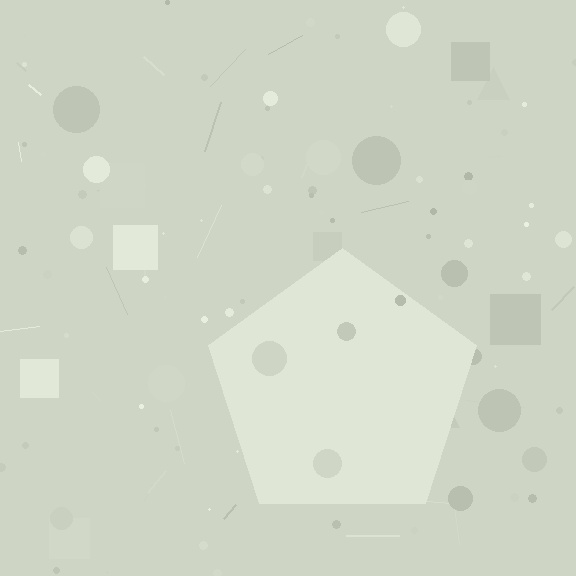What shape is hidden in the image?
A pentagon is hidden in the image.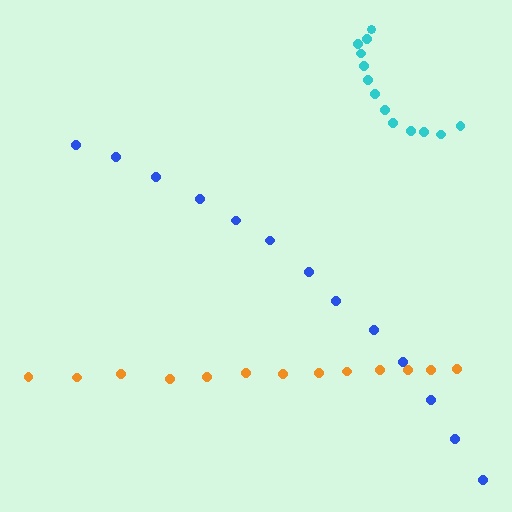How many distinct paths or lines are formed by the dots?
There are 3 distinct paths.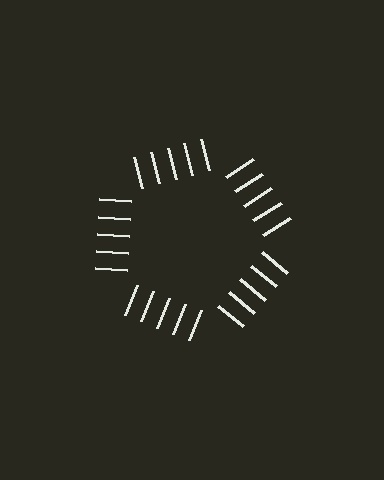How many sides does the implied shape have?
5 sides — the line-ends trace a pentagon.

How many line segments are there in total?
25 — 5 along each of the 5 edges.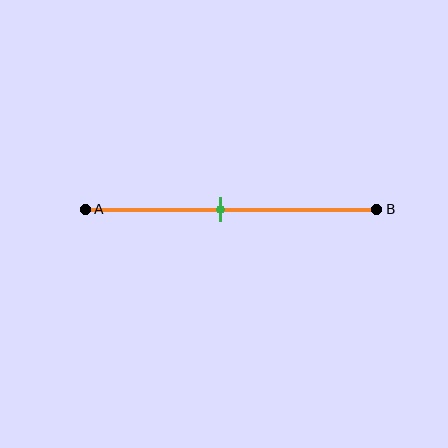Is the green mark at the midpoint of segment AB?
No, the mark is at about 45% from A, not at the 50% midpoint.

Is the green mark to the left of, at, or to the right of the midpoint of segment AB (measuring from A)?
The green mark is to the left of the midpoint of segment AB.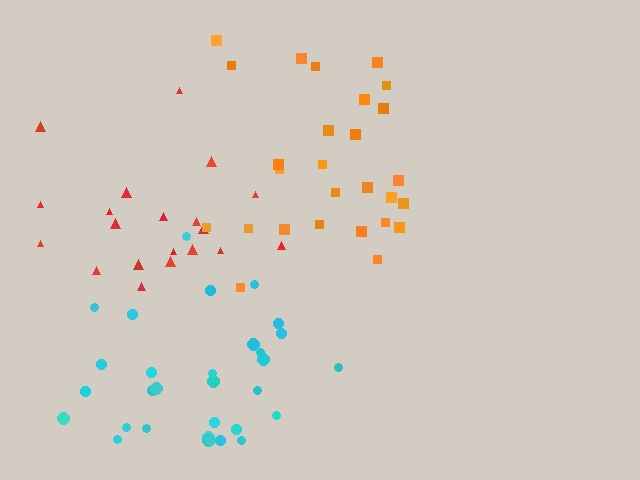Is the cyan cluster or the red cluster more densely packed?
Cyan.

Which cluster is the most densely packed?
Cyan.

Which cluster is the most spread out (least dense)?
Red.